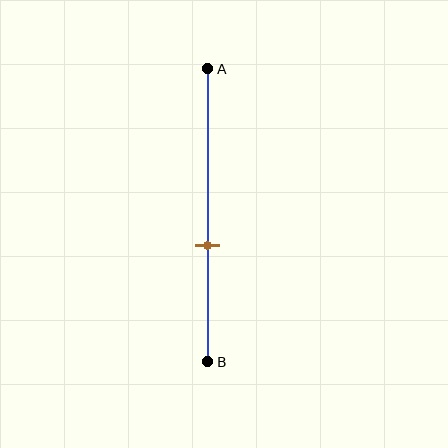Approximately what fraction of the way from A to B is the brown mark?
The brown mark is approximately 60% of the way from A to B.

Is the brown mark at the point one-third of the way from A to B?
No, the mark is at about 60% from A, not at the 33% one-third point.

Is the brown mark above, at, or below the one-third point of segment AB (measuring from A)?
The brown mark is below the one-third point of segment AB.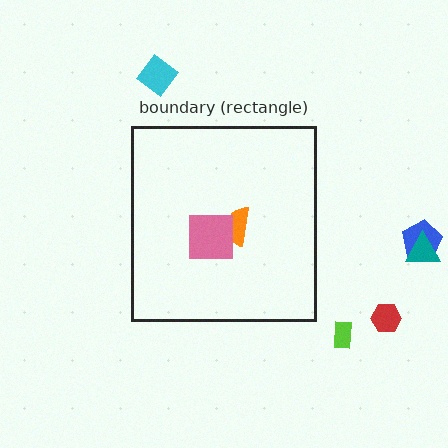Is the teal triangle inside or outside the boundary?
Outside.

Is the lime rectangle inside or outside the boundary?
Outside.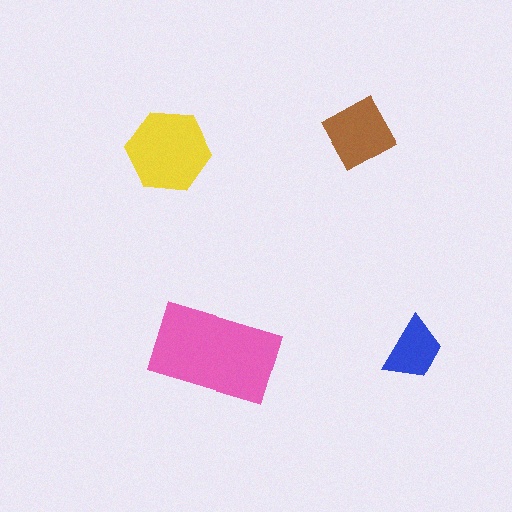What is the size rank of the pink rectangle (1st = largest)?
1st.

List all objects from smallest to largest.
The blue trapezoid, the brown diamond, the yellow hexagon, the pink rectangle.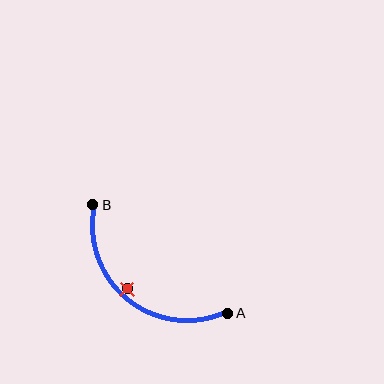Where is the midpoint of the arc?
The arc midpoint is the point on the curve farthest from the straight line joining A and B. It sits below and to the left of that line.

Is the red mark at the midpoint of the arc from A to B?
No — the red mark does not lie on the arc at all. It sits slightly inside the curve.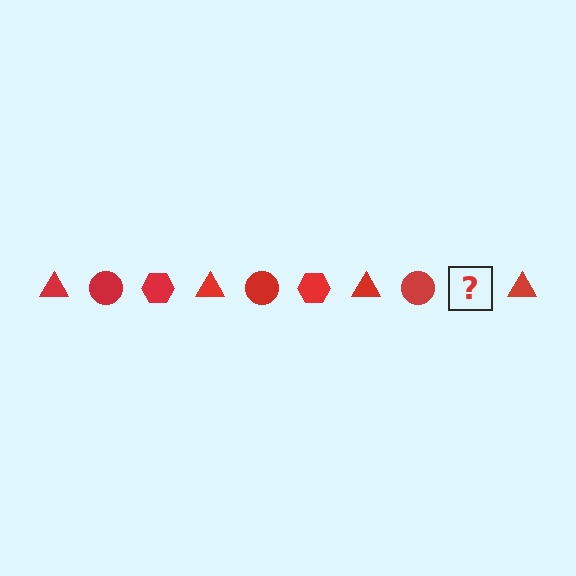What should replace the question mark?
The question mark should be replaced with a red hexagon.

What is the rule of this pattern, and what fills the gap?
The rule is that the pattern cycles through triangle, circle, hexagon shapes in red. The gap should be filled with a red hexagon.